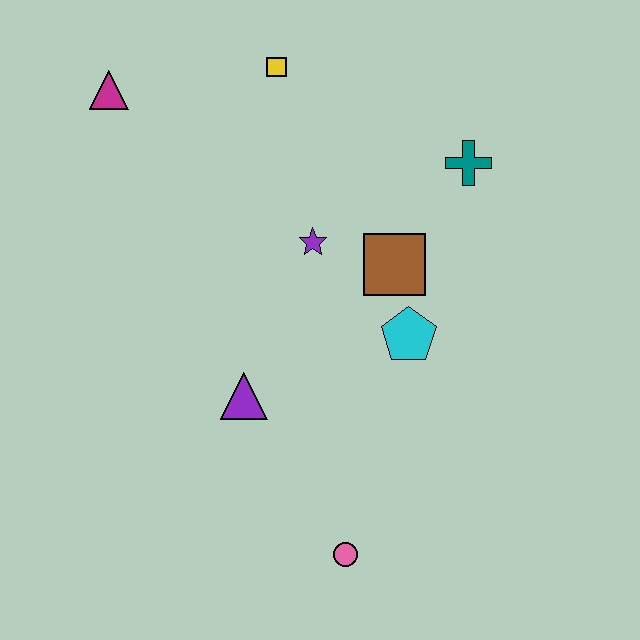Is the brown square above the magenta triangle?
No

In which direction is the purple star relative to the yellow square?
The purple star is below the yellow square.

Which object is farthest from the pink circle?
The magenta triangle is farthest from the pink circle.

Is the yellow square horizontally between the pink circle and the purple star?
No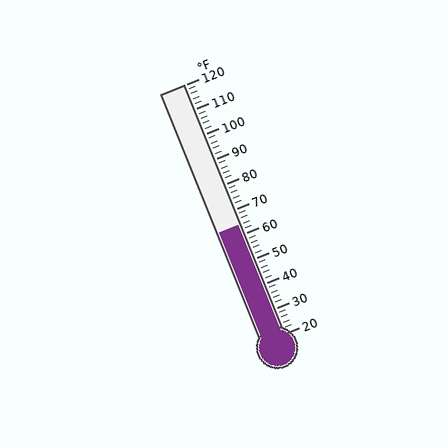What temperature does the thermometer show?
The thermometer shows approximately 64°F.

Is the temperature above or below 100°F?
The temperature is below 100°F.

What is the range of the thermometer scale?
The thermometer scale ranges from 20°F to 120°F.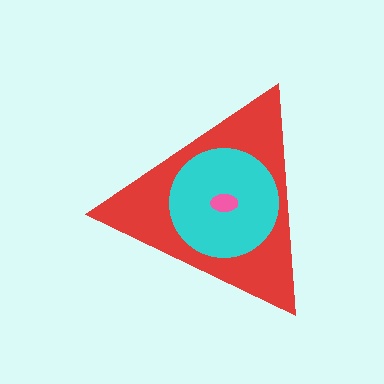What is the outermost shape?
The red triangle.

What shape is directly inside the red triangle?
The cyan circle.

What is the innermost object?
The pink ellipse.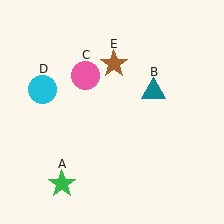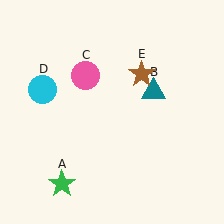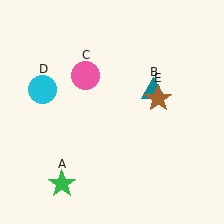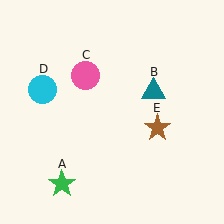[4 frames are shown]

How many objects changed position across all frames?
1 object changed position: brown star (object E).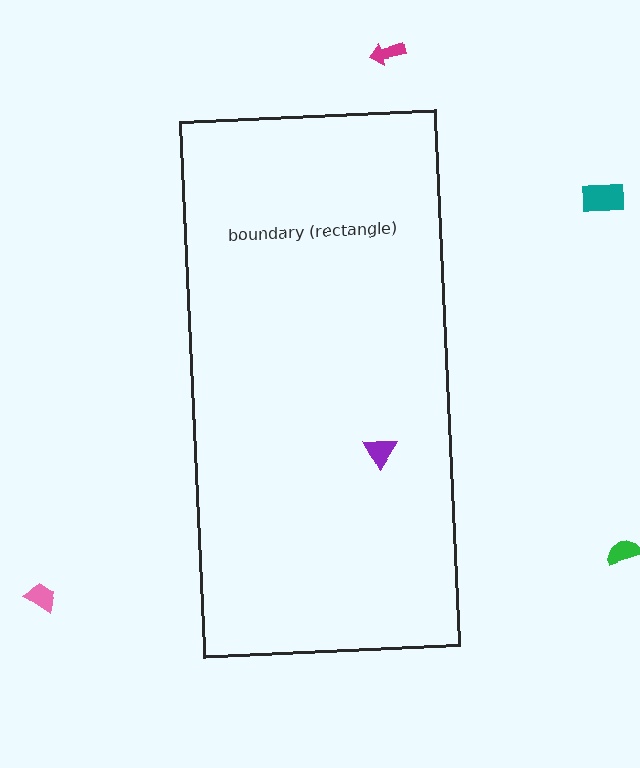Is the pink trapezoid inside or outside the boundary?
Outside.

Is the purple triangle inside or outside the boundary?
Inside.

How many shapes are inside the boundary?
1 inside, 4 outside.